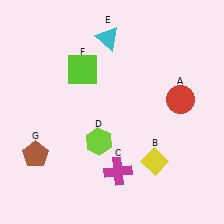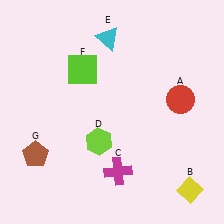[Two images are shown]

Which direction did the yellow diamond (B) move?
The yellow diamond (B) moved right.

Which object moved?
The yellow diamond (B) moved right.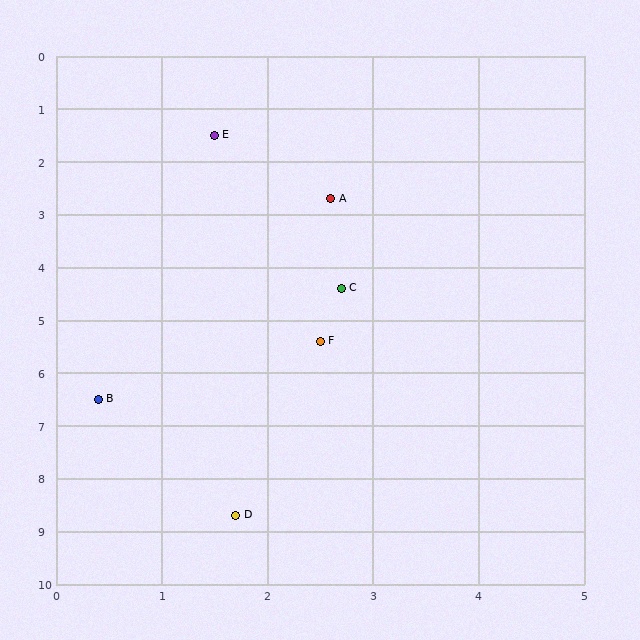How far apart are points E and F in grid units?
Points E and F are about 4.0 grid units apart.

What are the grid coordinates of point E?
Point E is at approximately (1.5, 1.5).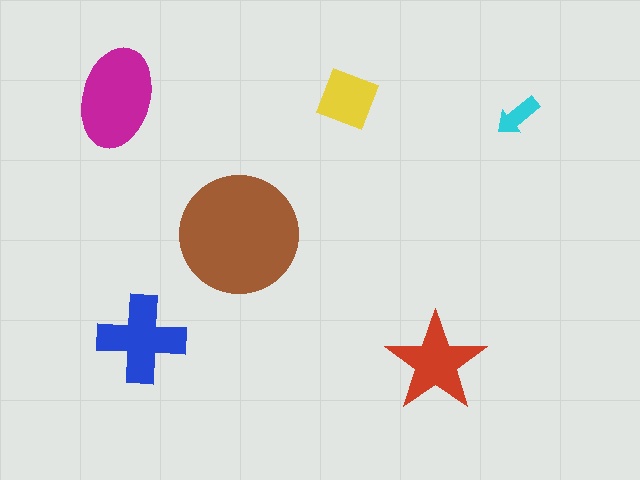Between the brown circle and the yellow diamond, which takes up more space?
The brown circle.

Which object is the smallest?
The cyan arrow.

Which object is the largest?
The brown circle.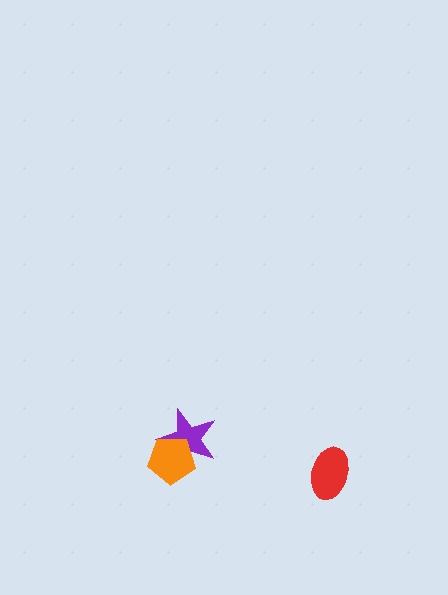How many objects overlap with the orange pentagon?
1 object overlaps with the orange pentagon.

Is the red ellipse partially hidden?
No, no other shape covers it.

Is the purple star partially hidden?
Yes, it is partially covered by another shape.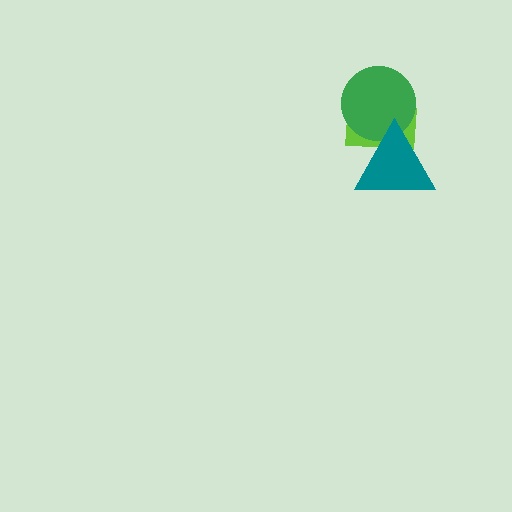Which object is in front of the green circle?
The teal triangle is in front of the green circle.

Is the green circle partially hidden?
Yes, it is partially covered by another shape.